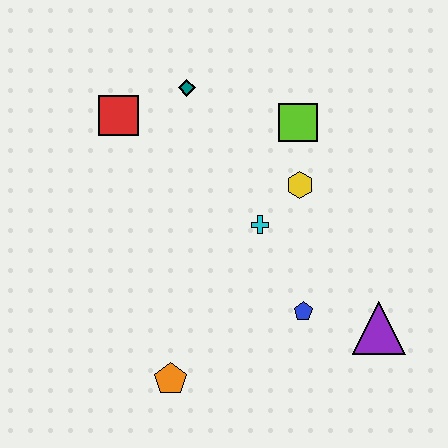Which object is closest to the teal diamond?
The red square is closest to the teal diamond.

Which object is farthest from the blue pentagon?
The red square is farthest from the blue pentagon.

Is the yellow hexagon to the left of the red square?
No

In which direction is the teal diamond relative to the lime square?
The teal diamond is to the left of the lime square.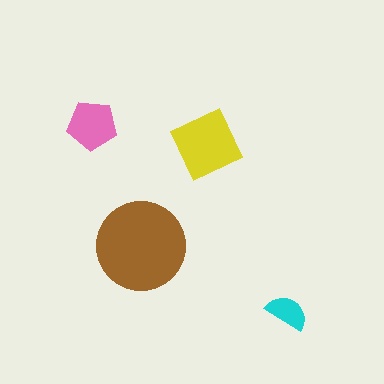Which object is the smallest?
The cyan semicircle.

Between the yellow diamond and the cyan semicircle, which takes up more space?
The yellow diamond.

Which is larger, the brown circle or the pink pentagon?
The brown circle.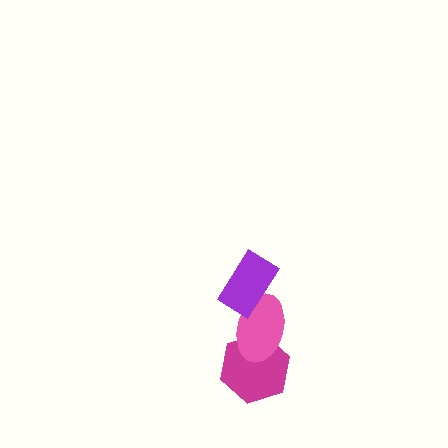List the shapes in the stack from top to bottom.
From top to bottom: the purple rectangle, the pink ellipse, the magenta hexagon.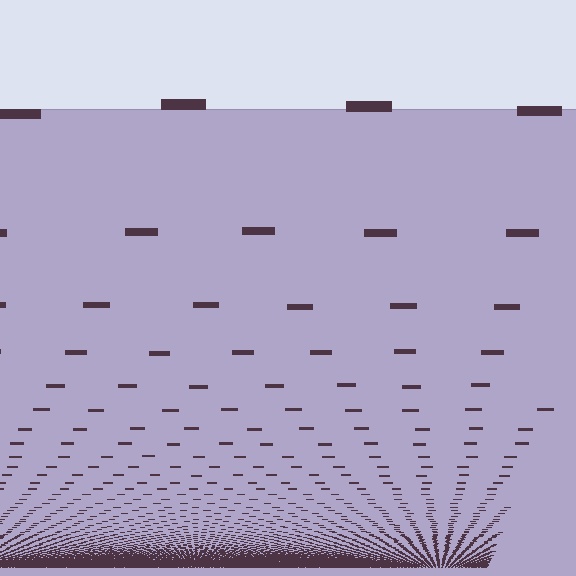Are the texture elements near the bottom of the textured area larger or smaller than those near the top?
Smaller. The gradient is inverted — elements near the bottom are smaller and denser.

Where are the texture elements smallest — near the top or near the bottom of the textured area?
Near the bottom.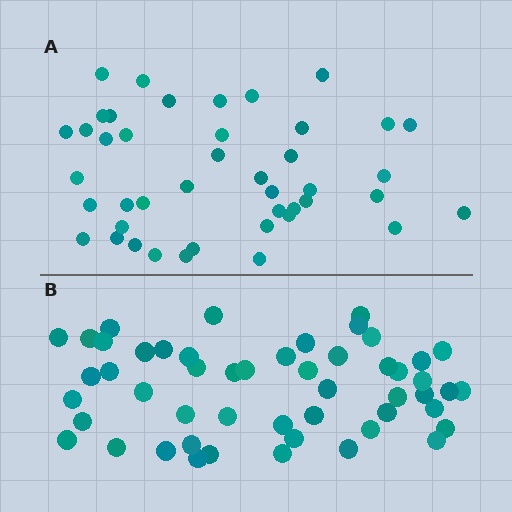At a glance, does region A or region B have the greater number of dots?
Region B (the bottom region) has more dots.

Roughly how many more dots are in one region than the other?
Region B has roughly 8 or so more dots than region A.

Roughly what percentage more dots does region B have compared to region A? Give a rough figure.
About 20% more.